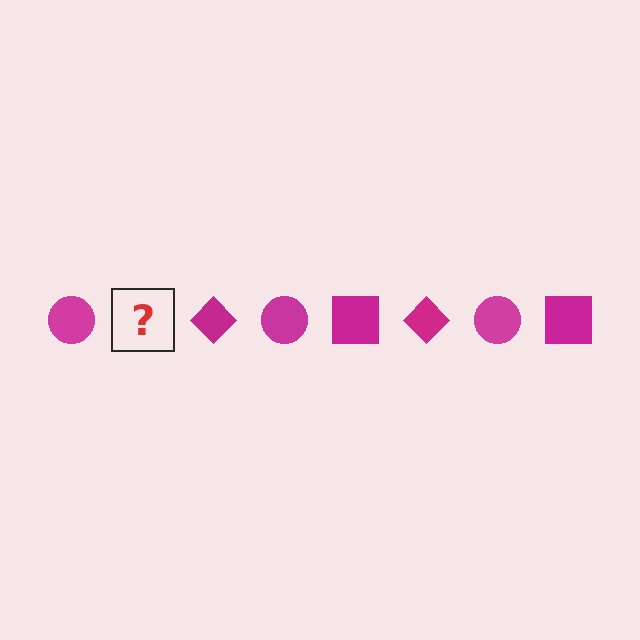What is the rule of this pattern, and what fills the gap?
The rule is that the pattern cycles through circle, square, diamond shapes in magenta. The gap should be filled with a magenta square.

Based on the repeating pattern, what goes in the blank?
The blank should be a magenta square.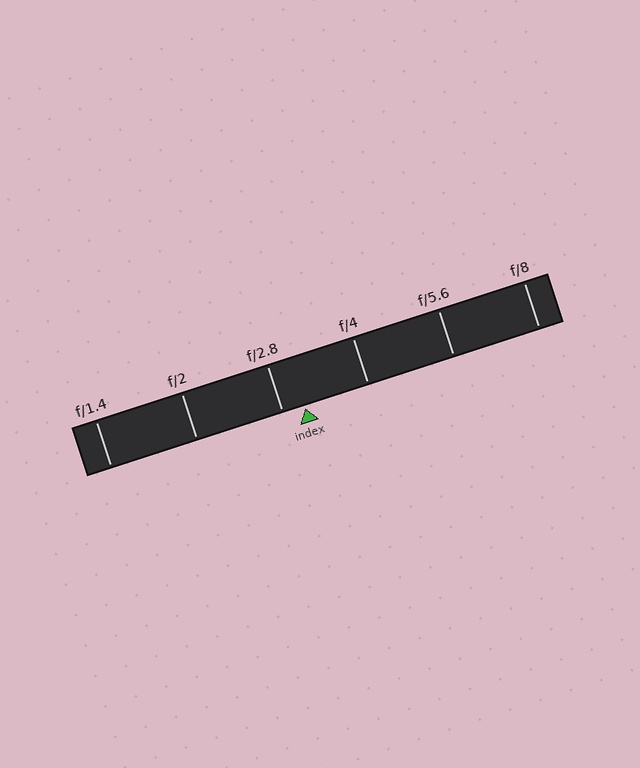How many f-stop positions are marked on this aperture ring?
There are 6 f-stop positions marked.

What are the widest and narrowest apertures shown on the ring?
The widest aperture shown is f/1.4 and the narrowest is f/8.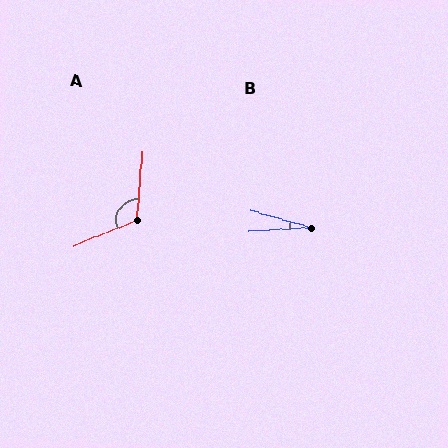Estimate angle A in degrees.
Approximately 116 degrees.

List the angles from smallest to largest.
B (19°), A (116°).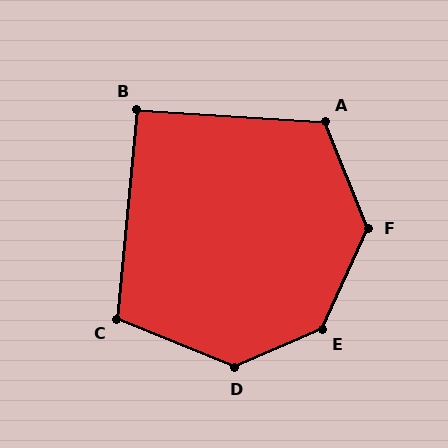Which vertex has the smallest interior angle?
B, at approximately 92 degrees.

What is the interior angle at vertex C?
Approximately 107 degrees (obtuse).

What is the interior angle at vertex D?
Approximately 134 degrees (obtuse).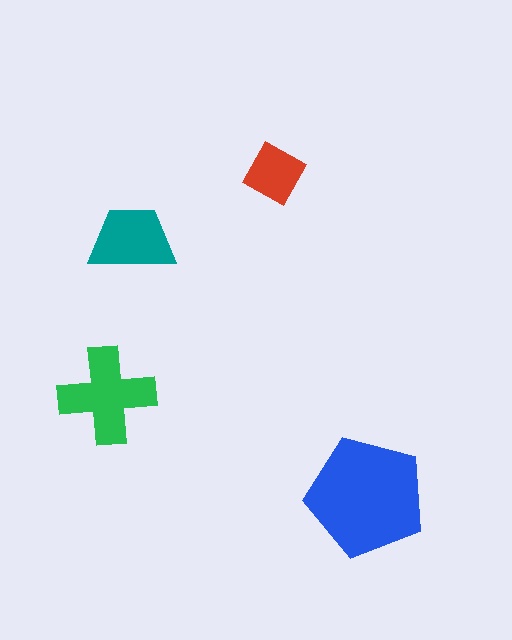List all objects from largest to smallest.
The blue pentagon, the green cross, the teal trapezoid, the red diamond.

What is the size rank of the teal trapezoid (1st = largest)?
3rd.